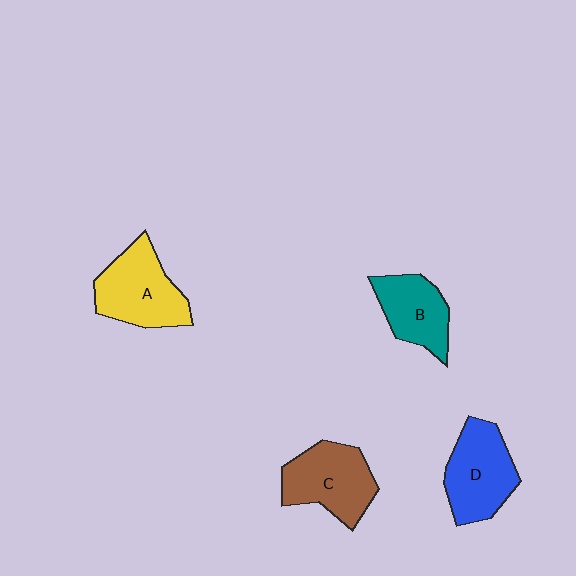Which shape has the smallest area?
Shape B (teal).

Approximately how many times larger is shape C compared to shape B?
Approximately 1.3 times.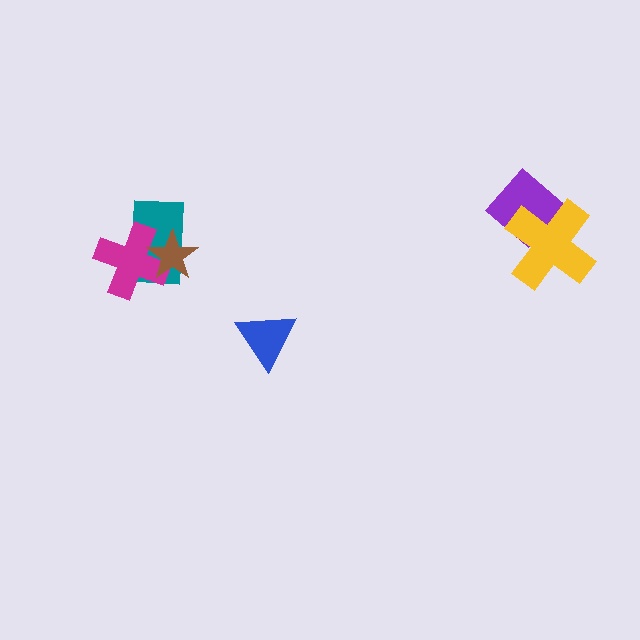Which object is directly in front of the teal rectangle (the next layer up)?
The magenta cross is directly in front of the teal rectangle.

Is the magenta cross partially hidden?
Yes, it is partially covered by another shape.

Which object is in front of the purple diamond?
The yellow cross is in front of the purple diamond.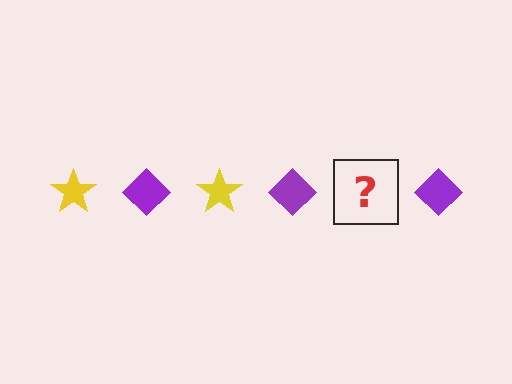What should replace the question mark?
The question mark should be replaced with a yellow star.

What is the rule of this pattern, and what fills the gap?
The rule is that the pattern alternates between yellow star and purple diamond. The gap should be filled with a yellow star.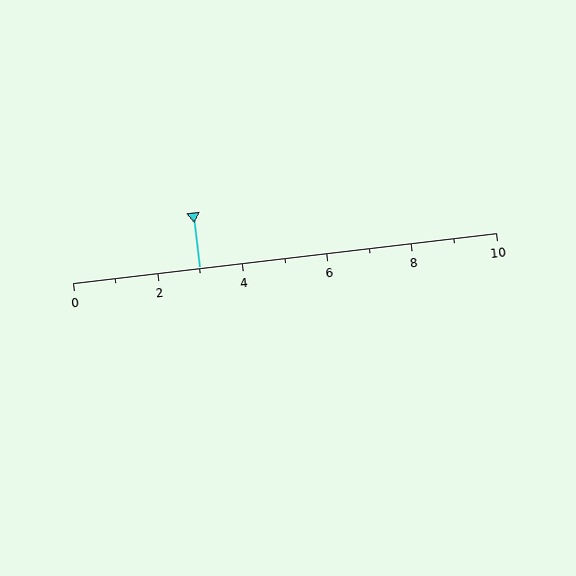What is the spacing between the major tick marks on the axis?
The major ticks are spaced 2 apart.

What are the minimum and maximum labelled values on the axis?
The axis runs from 0 to 10.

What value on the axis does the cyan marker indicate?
The marker indicates approximately 3.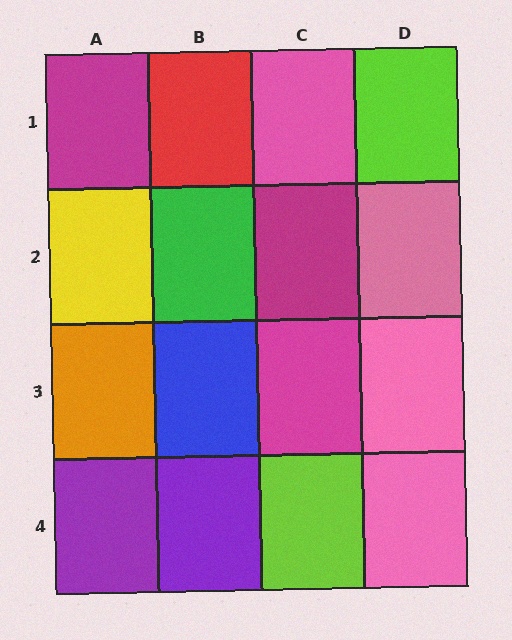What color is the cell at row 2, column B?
Green.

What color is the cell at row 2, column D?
Pink.